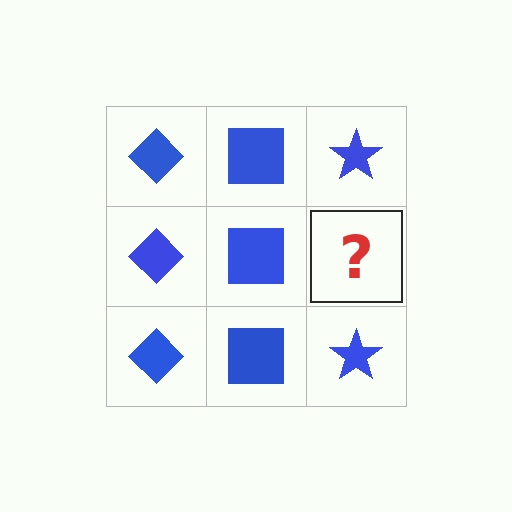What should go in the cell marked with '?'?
The missing cell should contain a blue star.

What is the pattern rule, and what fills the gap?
The rule is that each column has a consistent shape. The gap should be filled with a blue star.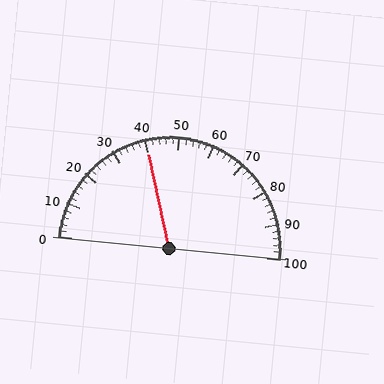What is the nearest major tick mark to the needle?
The nearest major tick mark is 40.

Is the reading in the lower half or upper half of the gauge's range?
The reading is in the lower half of the range (0 to 100).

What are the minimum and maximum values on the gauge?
The gauge ranges from 0 to 100.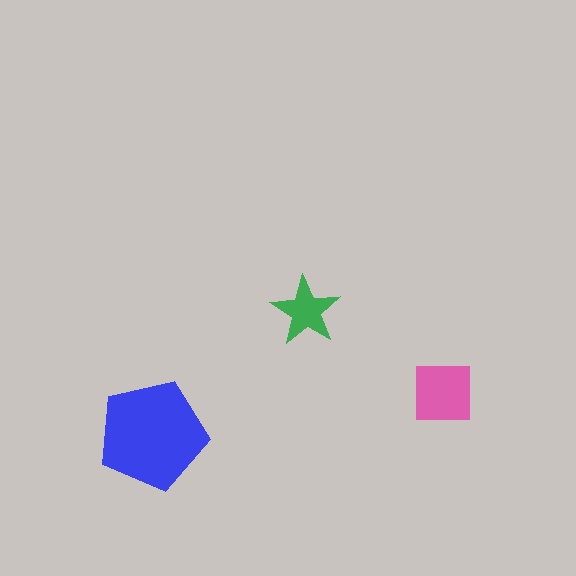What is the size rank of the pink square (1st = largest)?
2nd.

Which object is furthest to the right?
The pink square is rightmost.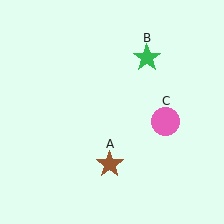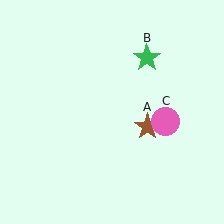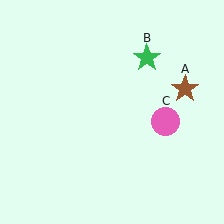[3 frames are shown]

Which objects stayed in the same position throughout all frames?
Green star (object B) and pink circle (object C) remained stationary.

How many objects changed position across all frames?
1 object changed position: brown star (object A).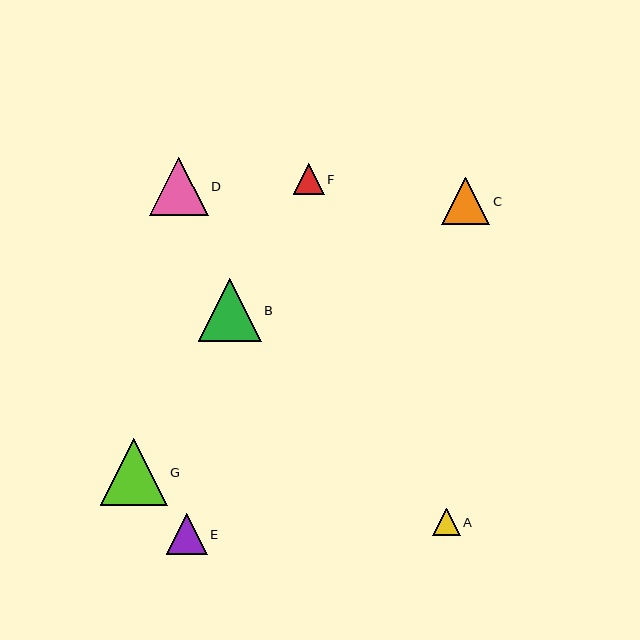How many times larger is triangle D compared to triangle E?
Triangle D is approximately 1.4 times the size of triangle E.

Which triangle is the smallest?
Triangle A is the smallest with a size of approximately 28 pixels.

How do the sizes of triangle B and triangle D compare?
Triangle B and triangle D are approximately the same size.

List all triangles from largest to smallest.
From largest to smallest: G, B, D, C, E, F, A.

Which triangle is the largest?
Triangle G is the largest with a size of approximately 67 pixels.